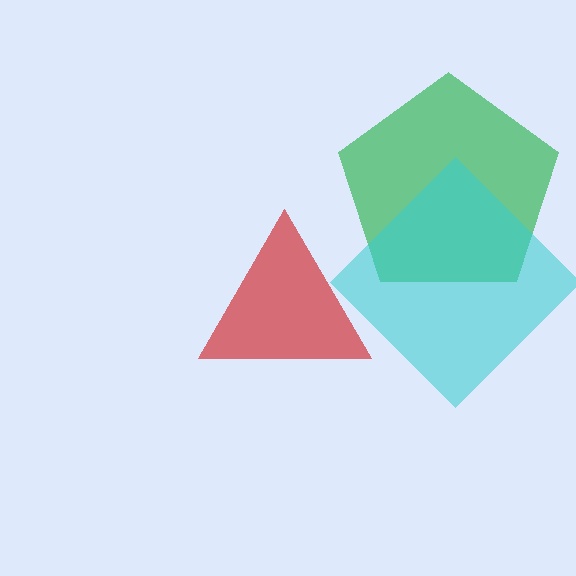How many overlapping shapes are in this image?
There are 3 overlapping shapes in the image.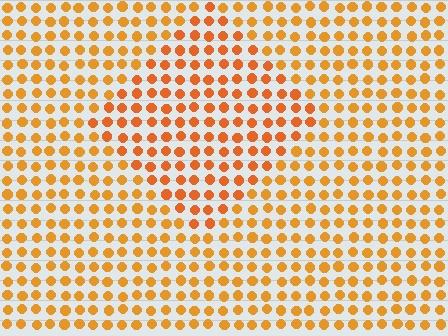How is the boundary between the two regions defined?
The boundary is defined purely by a slight shift in hue (about 16 degrees). Spacing, size, and orientation are identical on both sides.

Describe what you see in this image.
The image is filled with small orange elements in a uniform arrangement. A diamond-shaped region is visible where the elements are tinted to a slightly different hue, forming a subtle color boundary.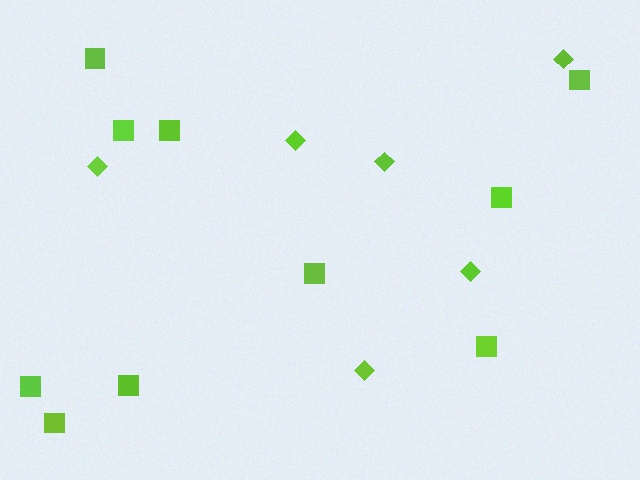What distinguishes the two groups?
There are 2 groups: one group of squares (10) and one group of diamonds (6).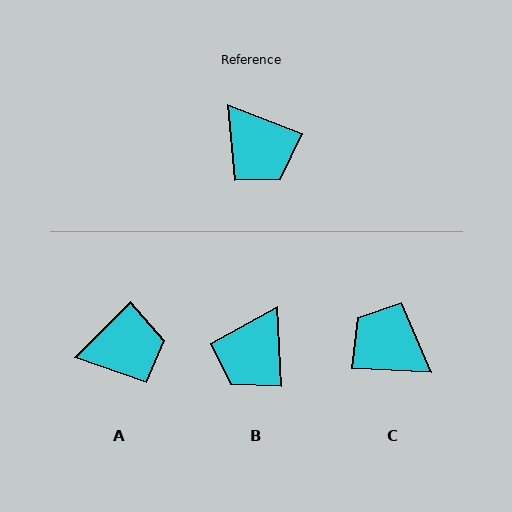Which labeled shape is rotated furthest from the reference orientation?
C, about 162 degrees away.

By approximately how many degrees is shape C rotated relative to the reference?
Approximately 162 degrees clockwise.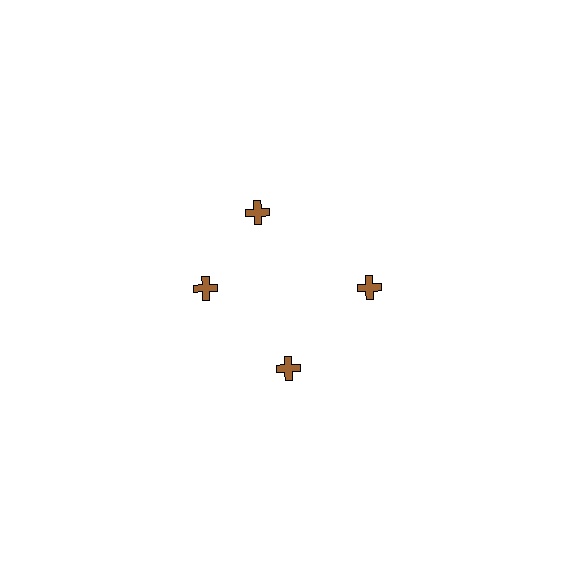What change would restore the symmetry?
The symmetry would be restored by rotating it back into even spacing with its neighbors so that all 4 crosses sit at equal angles and equal distance from the center.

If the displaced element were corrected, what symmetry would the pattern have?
It would have 4-fold rotational symmetry — the pattern would map onto itself every 90 degrees.